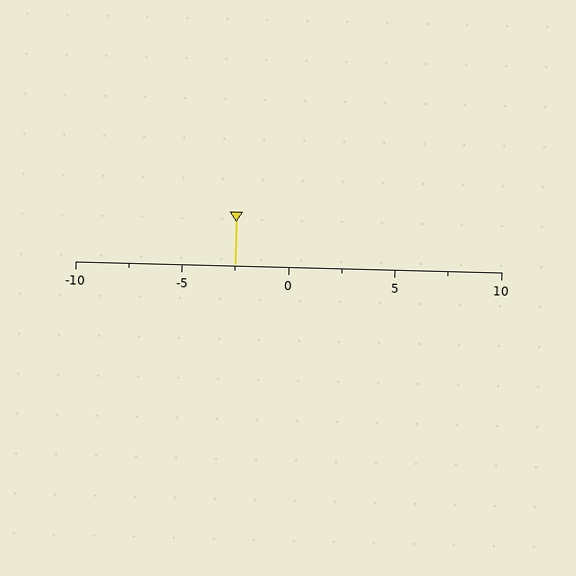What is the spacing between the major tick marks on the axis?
The major ticks are spaced 5 apart.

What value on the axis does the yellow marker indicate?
The marker indicates approximately -2.5.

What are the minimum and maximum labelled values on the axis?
The axis runs from -10 to 10.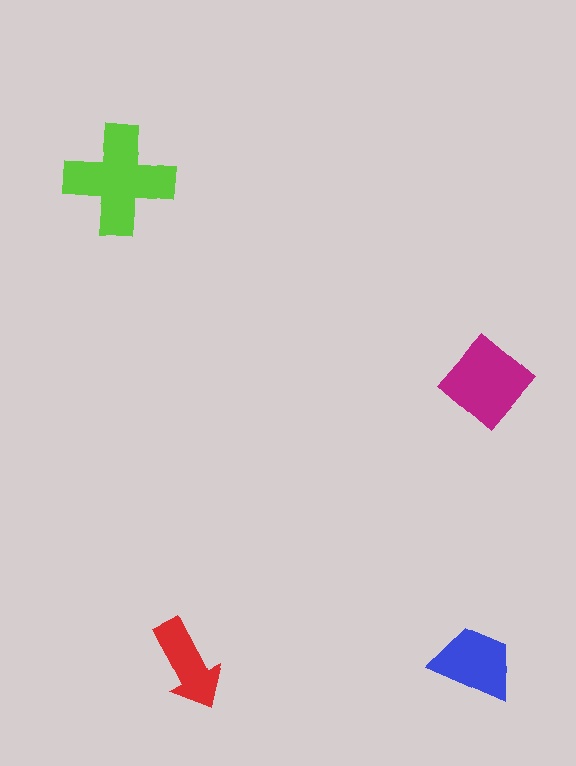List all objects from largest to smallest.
The lime cross, the magenta diamond, the blue trapezoid, the red arrow.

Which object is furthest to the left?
The lime cross is leftmost.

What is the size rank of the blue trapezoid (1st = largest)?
3rd.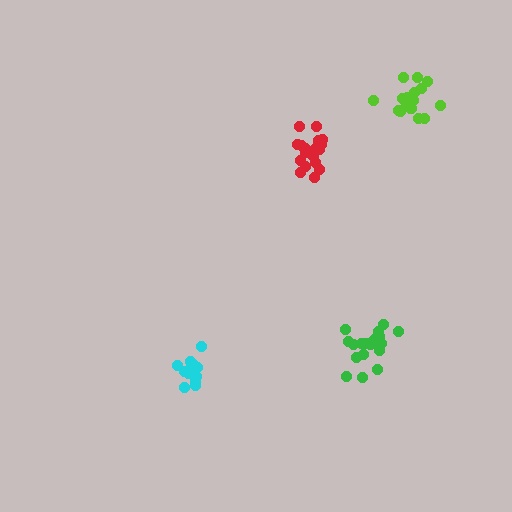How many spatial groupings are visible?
There are 4 spatial groupings.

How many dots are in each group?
Group 1: 13 dots, Group 2: 19 dots, Group 3: 18 dots, Group 4: 19 dots (69 total).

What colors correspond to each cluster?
The clusters are colored: cyan, red, green, lime.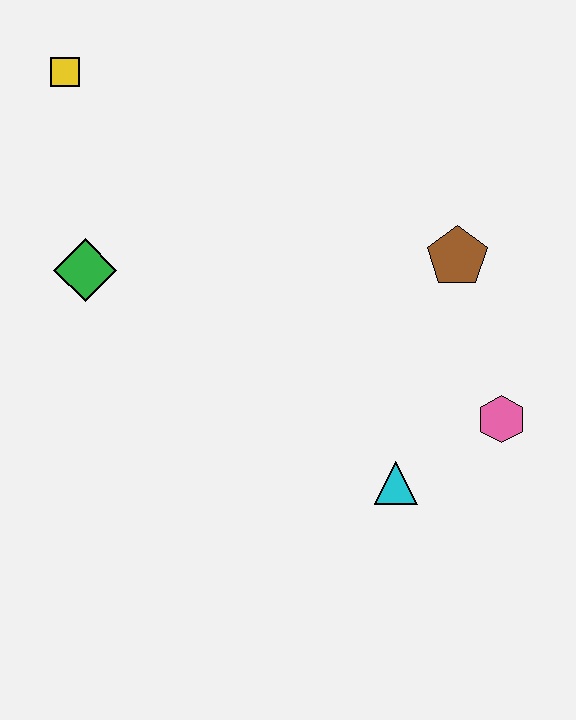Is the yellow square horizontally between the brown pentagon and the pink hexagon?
No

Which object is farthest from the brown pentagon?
The yellow square is farthest from the brown pentagon.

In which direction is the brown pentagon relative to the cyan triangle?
The brown pentagon is above the cyan triangle.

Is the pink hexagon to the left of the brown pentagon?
No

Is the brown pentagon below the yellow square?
Yes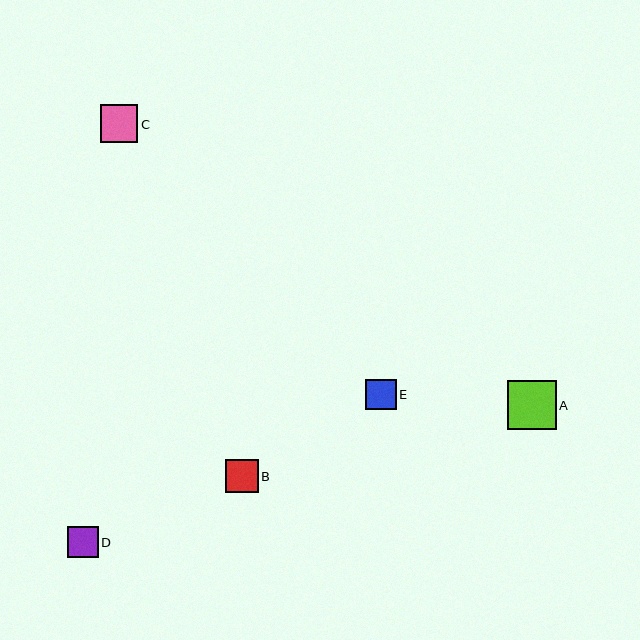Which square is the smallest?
Square E is the smallest with a size of approximately 30 pixels.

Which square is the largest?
Square A is the largest with a size of approximately 49 pixels.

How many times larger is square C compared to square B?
Square C is approximately 1.1 times the size of square B.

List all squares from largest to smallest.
From largest to smallest: A, C, B, D, E.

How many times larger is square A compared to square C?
Square A is approximately 1.3 times the size of square C.